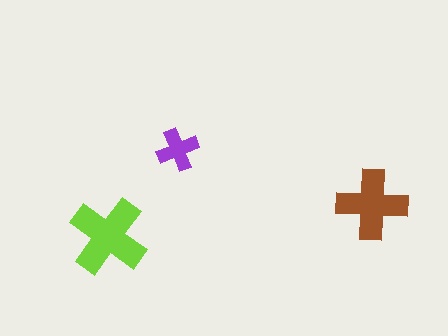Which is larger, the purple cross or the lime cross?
The lime one.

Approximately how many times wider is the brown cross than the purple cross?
About 1.5 times wider.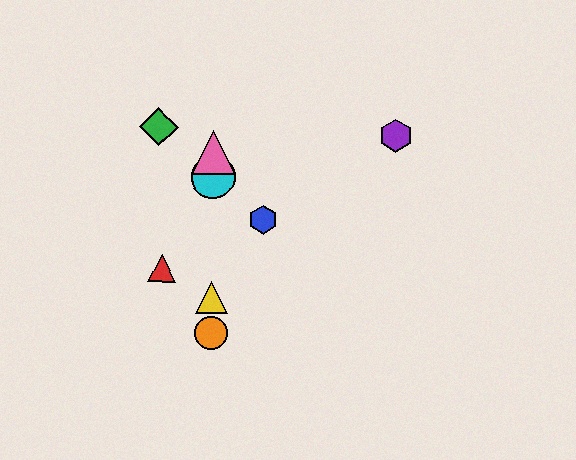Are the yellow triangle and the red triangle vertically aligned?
No, the yellow triangle is at x≈212 and the red triangle is at x≈162.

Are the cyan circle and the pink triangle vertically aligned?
Yes, both are at x≈213.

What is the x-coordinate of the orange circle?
The orange circle is at x≈211.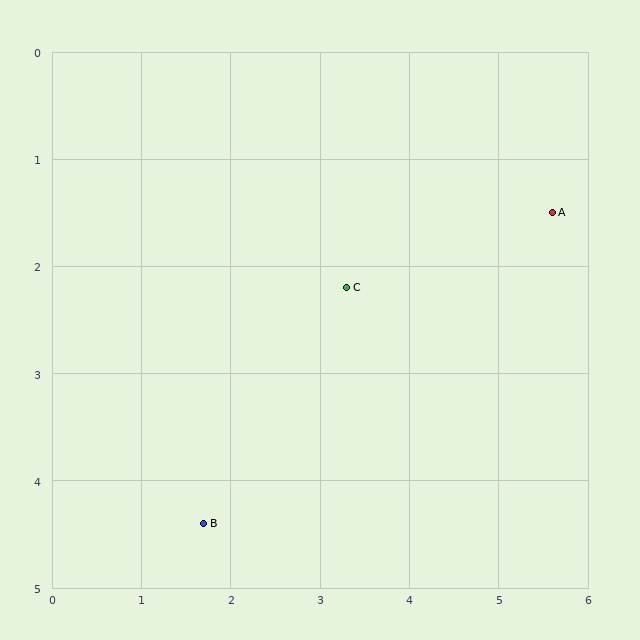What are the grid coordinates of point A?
Point A is at approximately (5.6, 1.5).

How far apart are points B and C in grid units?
Points B and C are about 2.7 grid units apart.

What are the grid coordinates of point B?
Point B is at approximately (1.7, 4.4).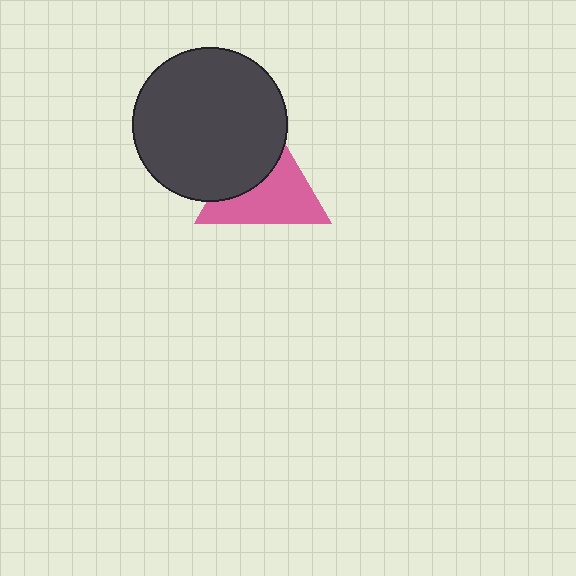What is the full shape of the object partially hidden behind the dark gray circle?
The partially hidden object is a pink triangle.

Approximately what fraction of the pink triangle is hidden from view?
Roughly 41% of the pink triangle is hidden behind the dark gray circle.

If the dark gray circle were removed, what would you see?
You would see the complete pink triangle.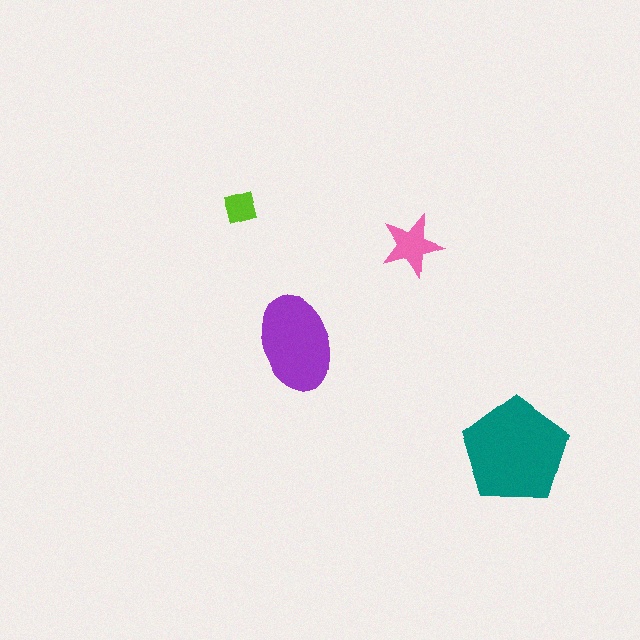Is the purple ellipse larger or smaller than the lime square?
Larger.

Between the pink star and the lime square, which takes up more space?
The pink star.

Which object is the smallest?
The lime square.